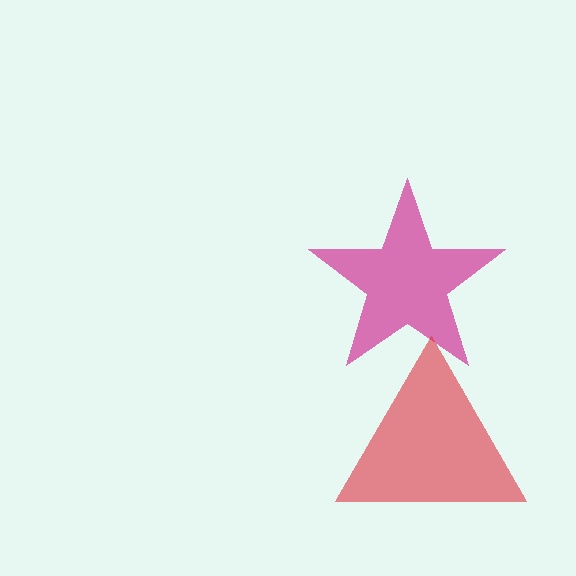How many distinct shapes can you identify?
There are 2 distinct shapes: a magenta star, a red triangle.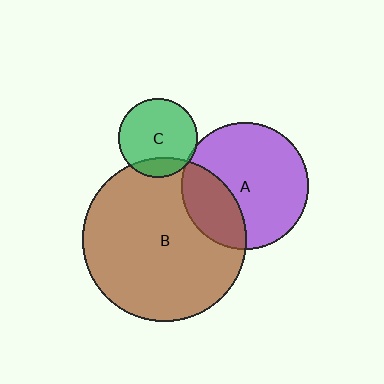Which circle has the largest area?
Circle B (brown).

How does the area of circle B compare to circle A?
Approximately 1.7 times.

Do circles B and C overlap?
Yes.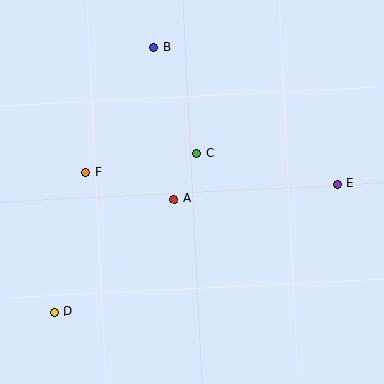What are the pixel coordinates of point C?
Point C is at (197, 154).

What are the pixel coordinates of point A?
Point A is at (174, 199).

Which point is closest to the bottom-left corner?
Point D is closest to the bottom-left corner.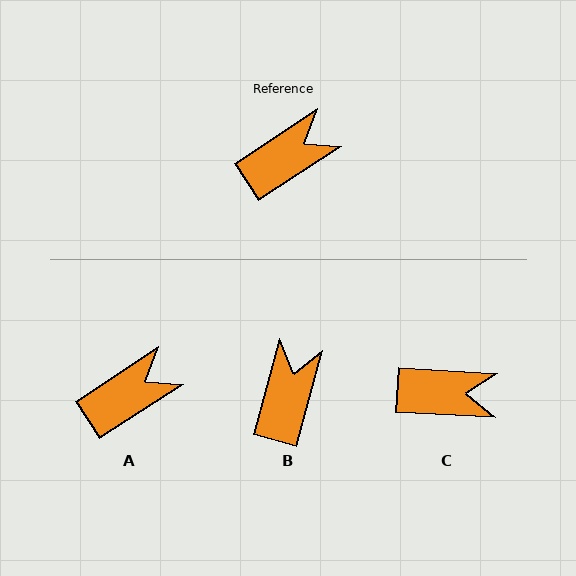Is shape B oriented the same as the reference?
No, it is off by about 41 degrees.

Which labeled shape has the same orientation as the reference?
A.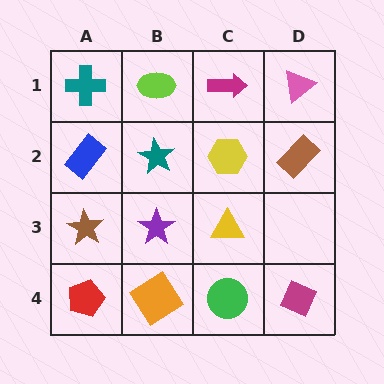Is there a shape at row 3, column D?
No, that cell is empty.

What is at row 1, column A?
A teal cross.